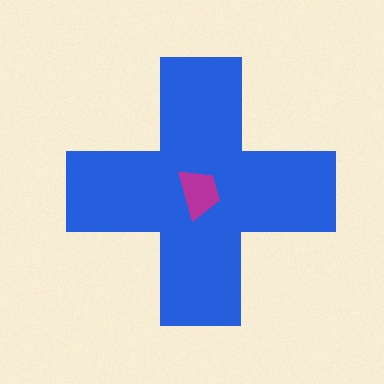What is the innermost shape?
The magenta trapezoid.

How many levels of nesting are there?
2.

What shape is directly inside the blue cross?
The magenta trapezoid.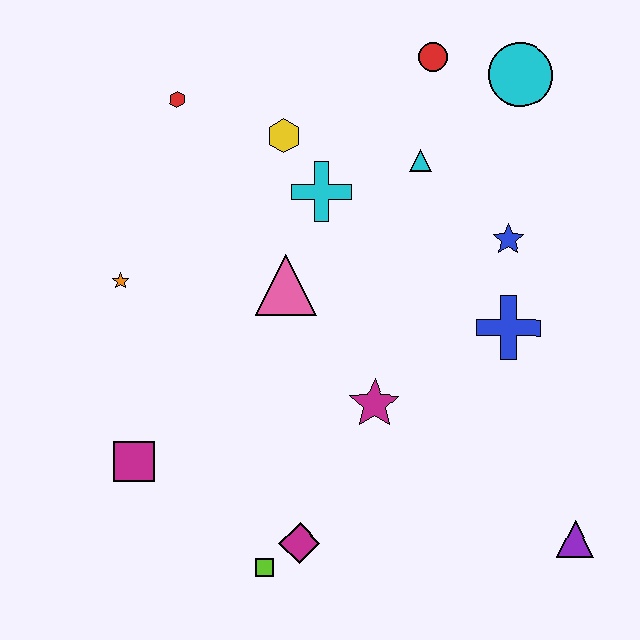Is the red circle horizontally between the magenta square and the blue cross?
Yes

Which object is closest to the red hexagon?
The yellow hexagon is closest to the red hexagon.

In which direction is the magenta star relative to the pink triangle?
The magenta star is below the pink triangle.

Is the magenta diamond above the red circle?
No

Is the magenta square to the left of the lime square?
Yes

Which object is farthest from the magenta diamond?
The cyan circle is farthest from the magenta diamond.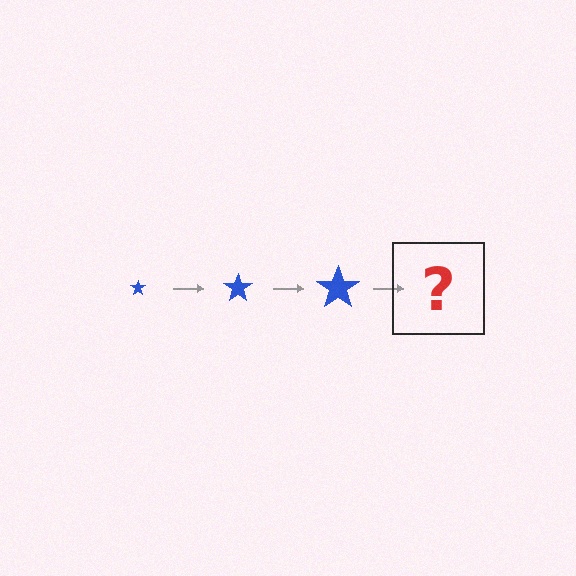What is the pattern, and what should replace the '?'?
The pattern is that the star gets progressively larger each step. The '?' should be a blue star, larger than the previous one.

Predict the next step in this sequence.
The next step is a blue star, larger than the previous one.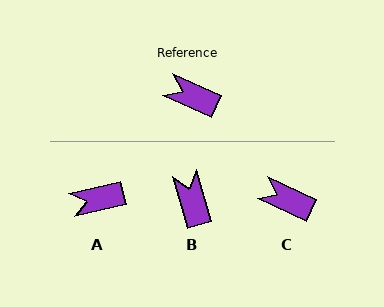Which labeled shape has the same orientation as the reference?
C.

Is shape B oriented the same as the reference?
No, it is off by about 49 degrees.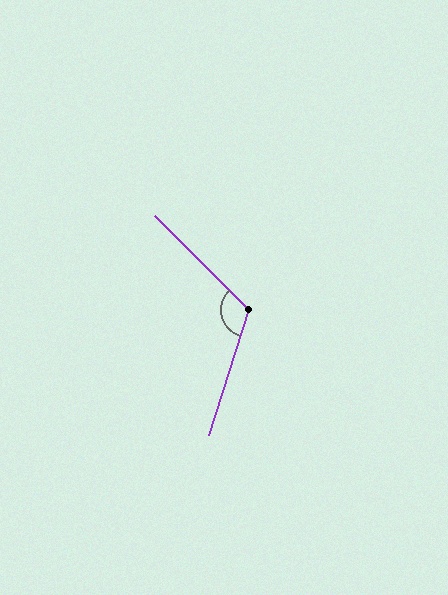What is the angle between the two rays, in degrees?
Approximately 117 degrees.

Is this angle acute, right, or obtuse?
It is obtuse.